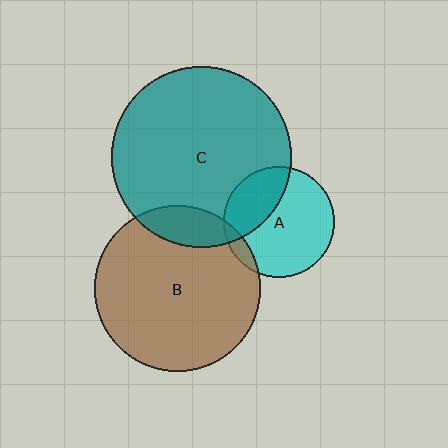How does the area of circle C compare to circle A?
Approximately 2.7 times.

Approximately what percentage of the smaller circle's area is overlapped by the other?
Approximately 30%.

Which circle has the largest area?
Circle C (teal).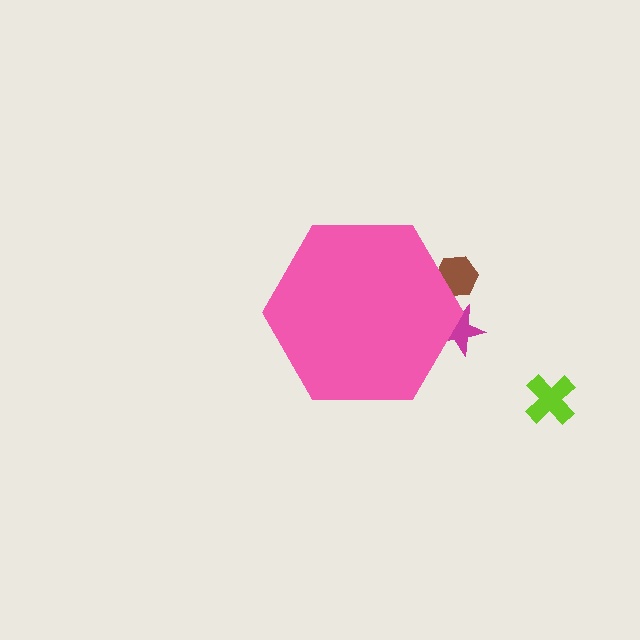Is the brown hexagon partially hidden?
Yes, the brown hexagon is partially hidden behind the pink hexagon.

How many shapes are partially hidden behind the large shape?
2 shapes are partially hidden.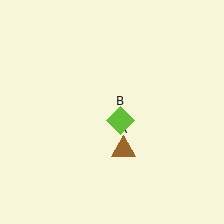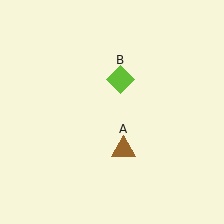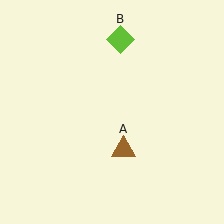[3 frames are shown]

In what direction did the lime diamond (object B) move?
The lime diamond (object B) moved up.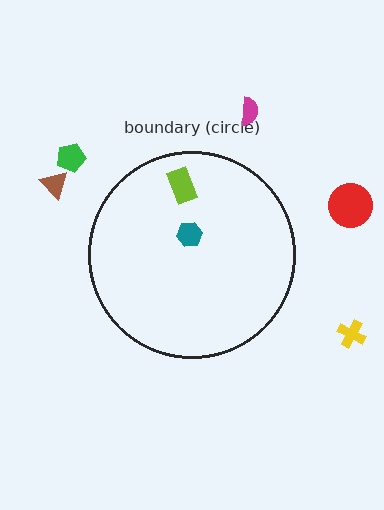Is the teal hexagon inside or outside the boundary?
Inside.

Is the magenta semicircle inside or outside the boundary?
Outside.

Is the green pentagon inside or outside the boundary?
Outside.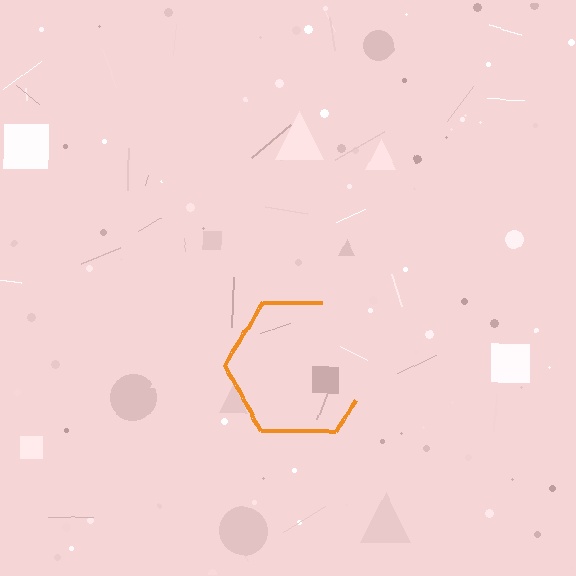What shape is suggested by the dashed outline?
The dashed outline suggests a hexagon.